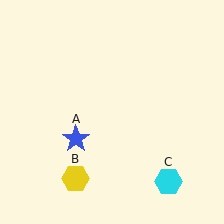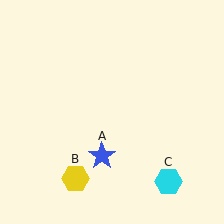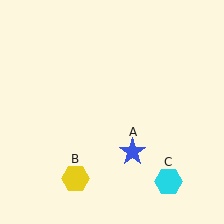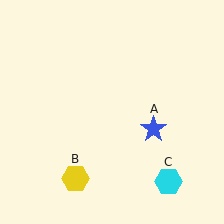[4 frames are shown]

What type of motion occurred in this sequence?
The blue star (object A) rotated counterclockwise around the center of the scene.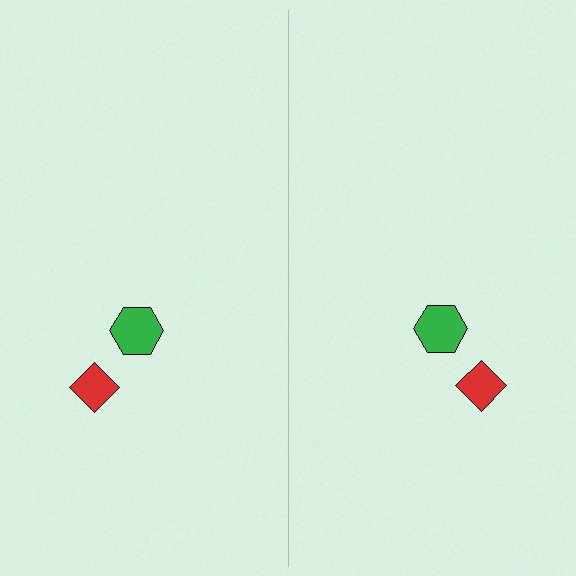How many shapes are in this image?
There are 4 shapes in this image.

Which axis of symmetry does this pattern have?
The pattern has a vertical axis of symmetry running through the center of the image.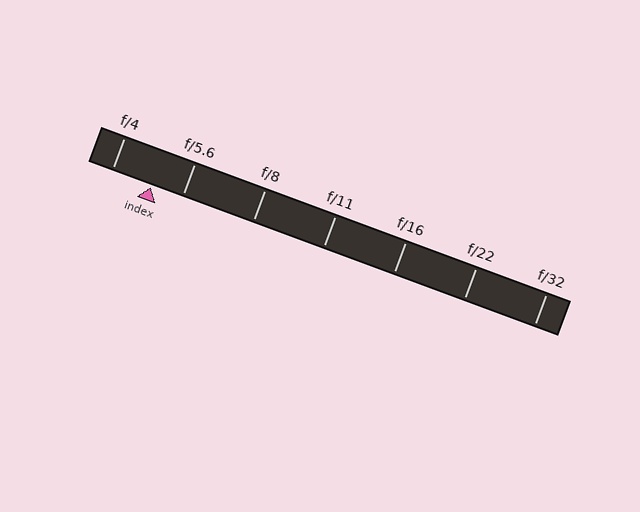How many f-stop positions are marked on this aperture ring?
There are 7 f-stop positions marked.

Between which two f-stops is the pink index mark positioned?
The index mark is between f/4 and f/5.6.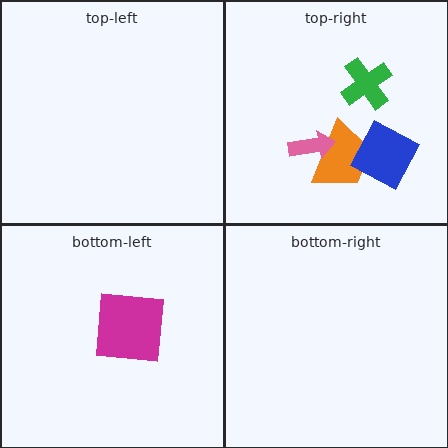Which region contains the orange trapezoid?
The top-right region.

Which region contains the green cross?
The top-right region.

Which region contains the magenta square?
The bottom-left region.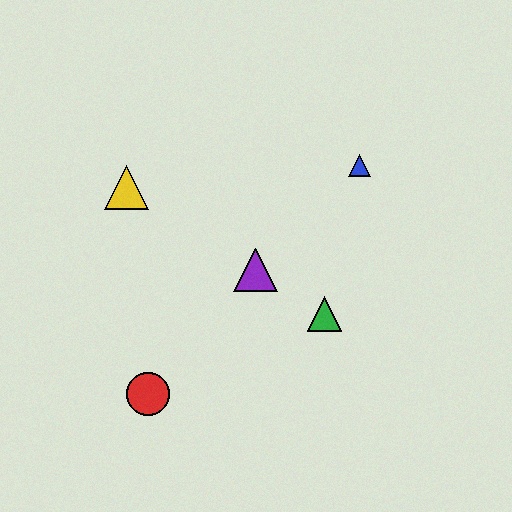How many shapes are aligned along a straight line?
3 shapes (the green triangle, the yellow triangle, the purple triangle) are aligned along a straight line.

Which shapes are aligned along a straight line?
The green triangle, the yellow triangle, the purple triangle are aligned along a straight line.